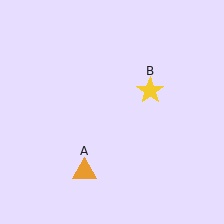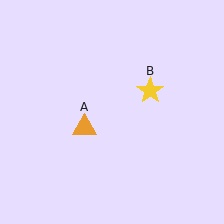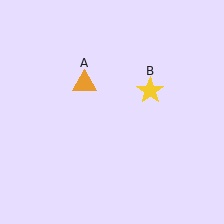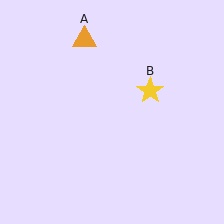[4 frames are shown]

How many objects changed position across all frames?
1 object changed position: orange triangle (object A).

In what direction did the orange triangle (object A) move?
The orange triangle (object A) moved up.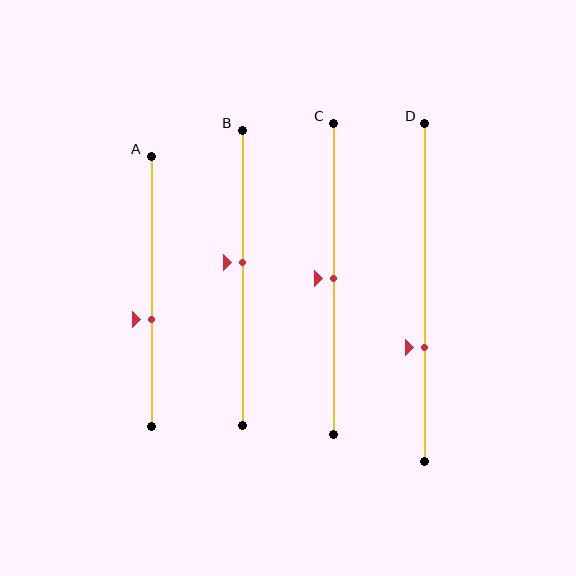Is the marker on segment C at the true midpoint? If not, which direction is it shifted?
Yes, the marker on segment C is at the true midpoint.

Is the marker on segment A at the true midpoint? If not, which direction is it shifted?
No, the marker on segment A is shifted downward by about 10% of the segment length.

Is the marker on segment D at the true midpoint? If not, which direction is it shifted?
No, the marker on segment D is shifted downward by about 16% of the segment length.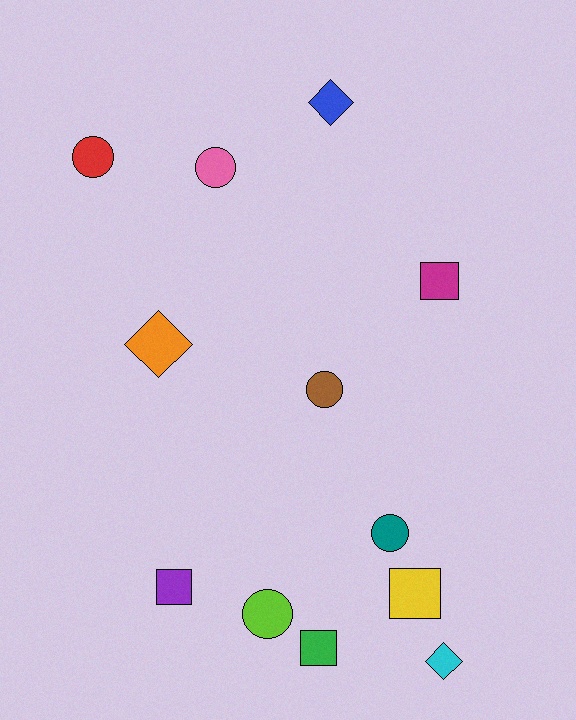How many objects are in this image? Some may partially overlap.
There are 12 objects.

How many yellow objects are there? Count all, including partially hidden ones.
There is 1 yellow object.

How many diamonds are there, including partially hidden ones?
There are 3 diamonds.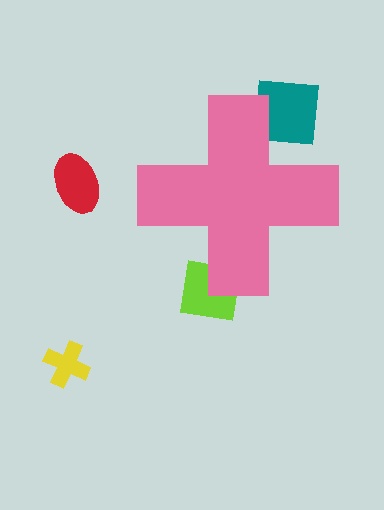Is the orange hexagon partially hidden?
Yes, the orange hexagon is partially hidden behind the pink cross.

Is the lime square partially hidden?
Yes, the lime square is partially hidden behind the pink cross.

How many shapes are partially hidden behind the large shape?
3 shapes are partially hidden.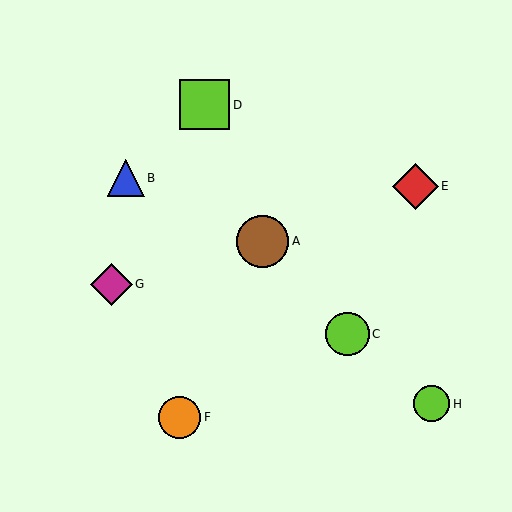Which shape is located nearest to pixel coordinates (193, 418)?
The orange circle (labeled F) at (179, 417) is nearest to that location.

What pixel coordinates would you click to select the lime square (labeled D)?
Click at (205, 105) to select the lime square D.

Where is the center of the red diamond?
The center of the red diamond is at (415, 186).